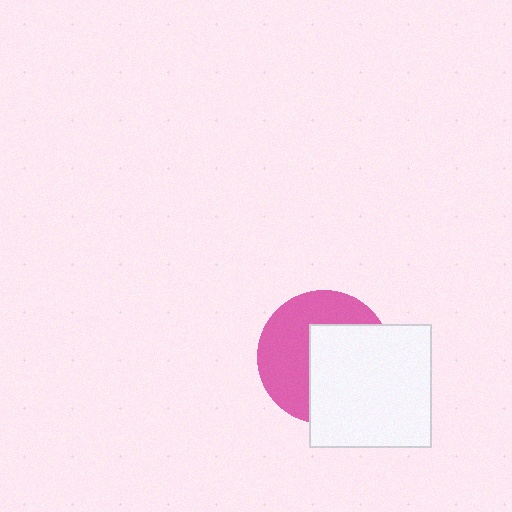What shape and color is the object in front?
The object in front is a white square.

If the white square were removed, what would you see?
You would see the complete pink circle.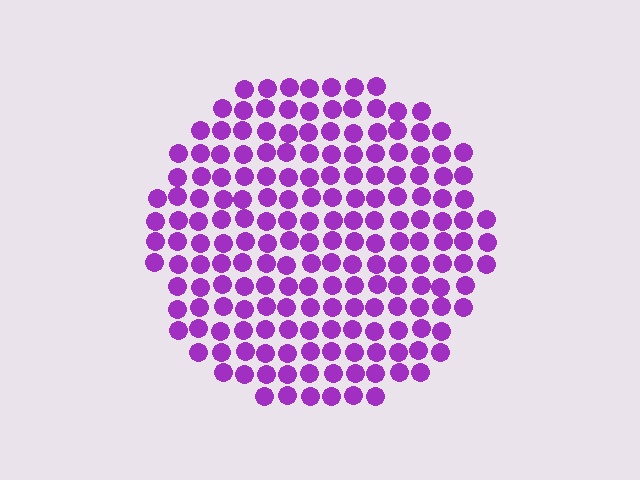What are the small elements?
The small elements are circles.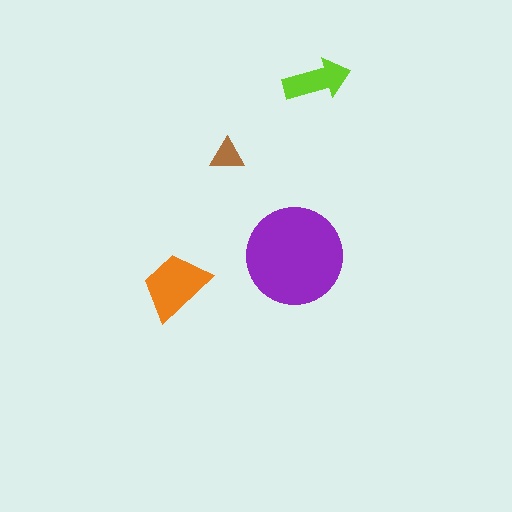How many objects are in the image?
There are 4 objects in the image.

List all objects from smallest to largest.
The brown triangle, the lime arrow, the orange trapezoid, the purple circle.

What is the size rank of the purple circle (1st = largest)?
1st.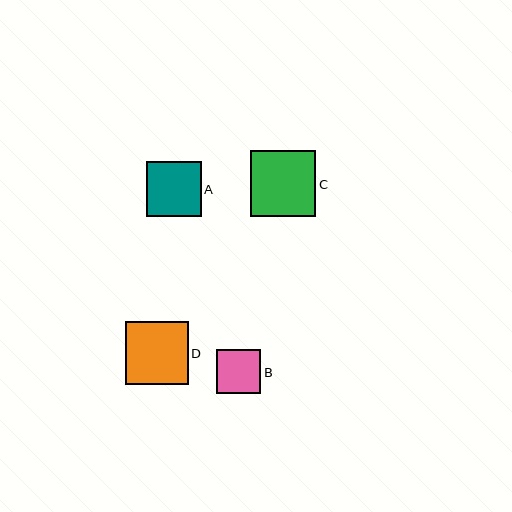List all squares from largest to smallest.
From largest to smallest: C, D, A, B.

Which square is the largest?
Square C is the largest with a size of approximately 65 pixels.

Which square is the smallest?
Square B is the smallest with a size of approximately 44 pixels.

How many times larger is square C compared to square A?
Square C is approximately 1.2 times the size of square A.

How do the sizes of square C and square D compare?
Square C and square D are approximately the same size.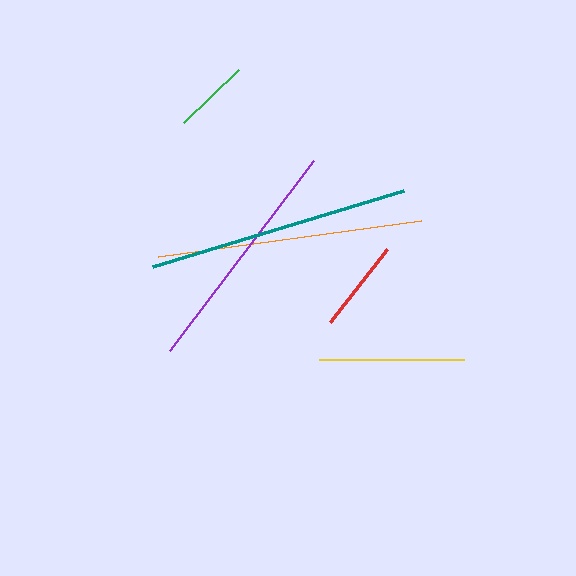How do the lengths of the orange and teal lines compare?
The orange and teal lines are approximately the same length.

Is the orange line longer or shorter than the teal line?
The orange line is longer than the teal line.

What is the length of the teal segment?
The teal segment is approximately 262 pixels long.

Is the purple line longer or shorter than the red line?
The purple line is longer than the red line.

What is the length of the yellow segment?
The yellow segment is approximately 145 pixels long.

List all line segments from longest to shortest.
From longest to shortest: orange, teal, purple, yellow, red, green.